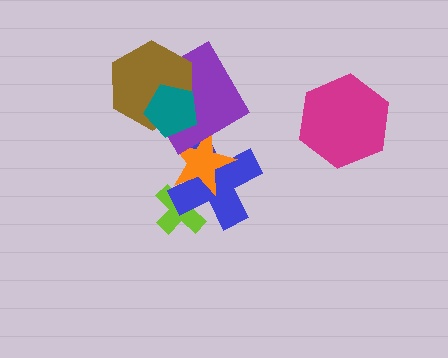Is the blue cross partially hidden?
Yes, it is partially covered by another shape.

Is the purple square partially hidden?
Yes, it is partially covered by another shape.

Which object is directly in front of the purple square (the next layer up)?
The brown hexagon is directly in front of the purple square.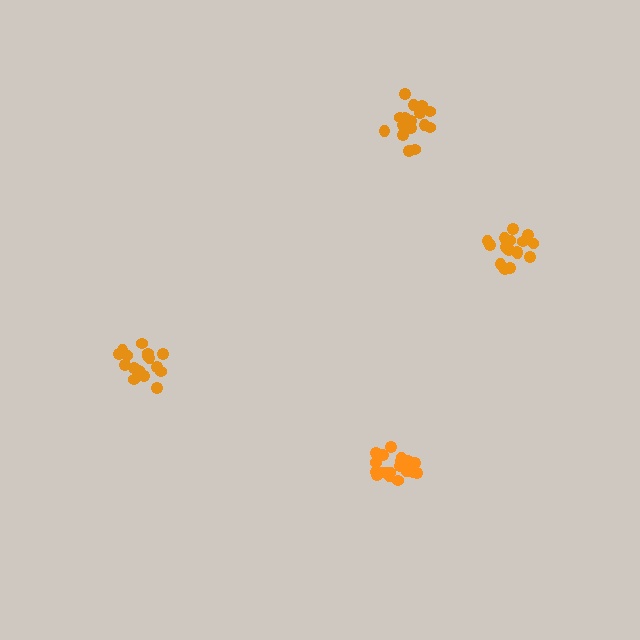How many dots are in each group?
Group 1: 21 dots, Group 2: 16 dots, Group 3: 16 dots, Group 4: 19 dots (72 total).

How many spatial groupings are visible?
There are 4 spatial groupings.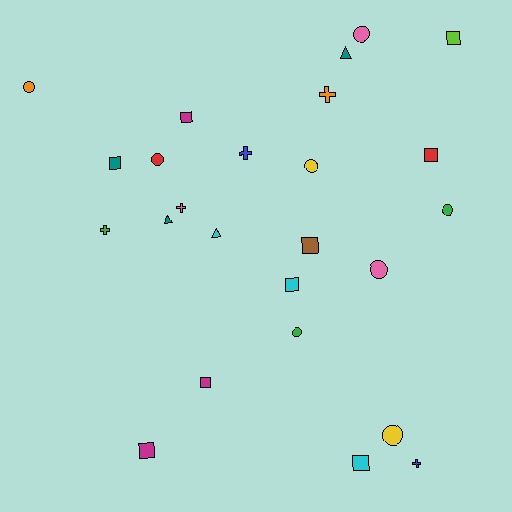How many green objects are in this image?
There are 3 green objects.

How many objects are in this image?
There are 25 objects.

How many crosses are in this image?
There are 5 crosses.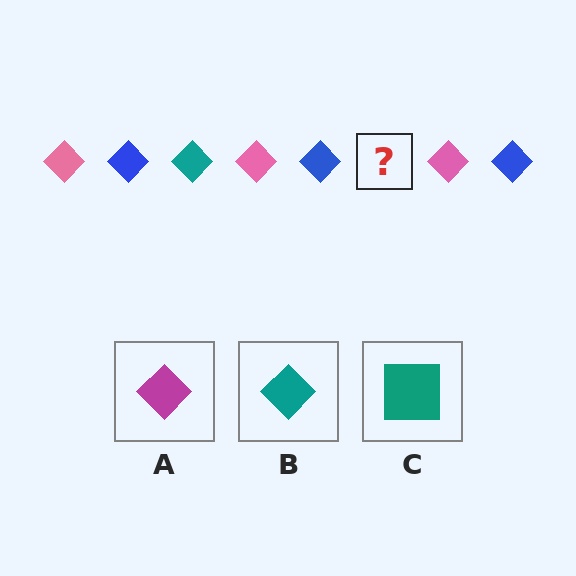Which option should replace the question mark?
Option B.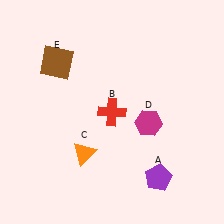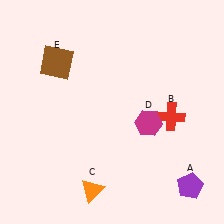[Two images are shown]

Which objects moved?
The objects that moved are: the purple pentagon (A), the red cross (B), the orange triangle (C).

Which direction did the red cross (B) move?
The red cross (B) moved right.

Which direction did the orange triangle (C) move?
The orange triangle (C) moved down.